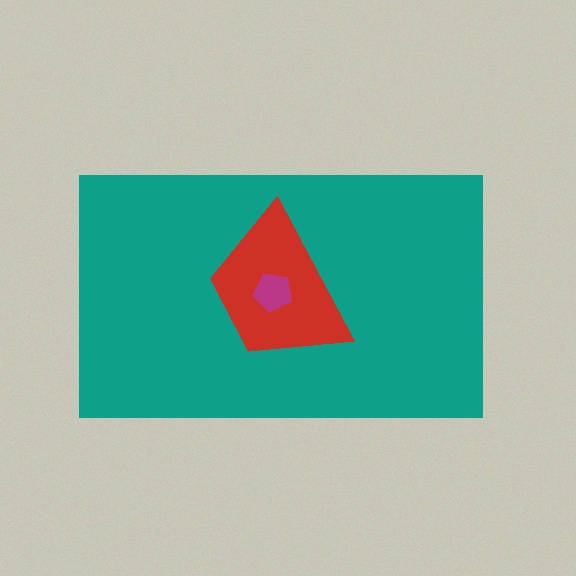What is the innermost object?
The magenta pentagon.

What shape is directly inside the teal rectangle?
The red trapezoid.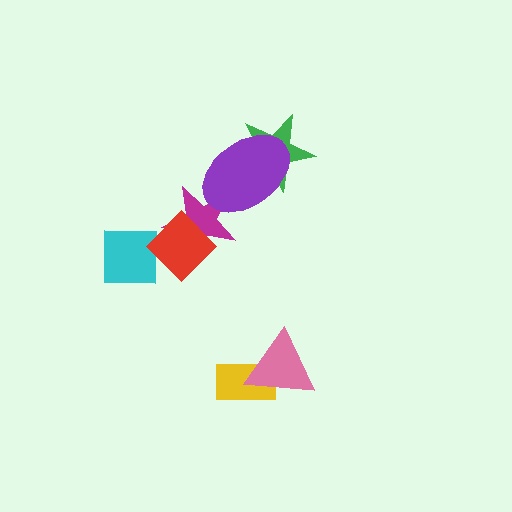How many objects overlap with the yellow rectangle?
1 object overlaps with the yellow rectangle.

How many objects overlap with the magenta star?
2 objects overlap with the magenta star.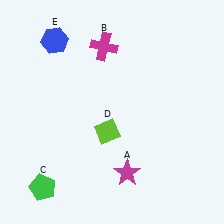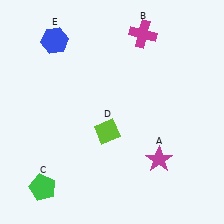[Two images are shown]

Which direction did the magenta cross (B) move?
The magenta cross (B) moved right.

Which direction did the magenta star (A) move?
The magenta star (A) moved right.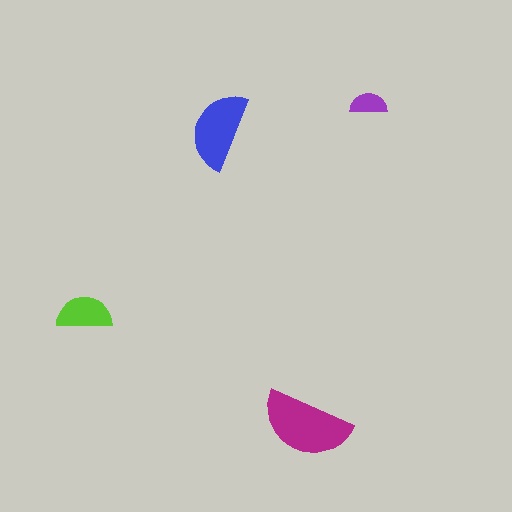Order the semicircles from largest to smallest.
the magenta one, the blue one, the lime one, the purple one.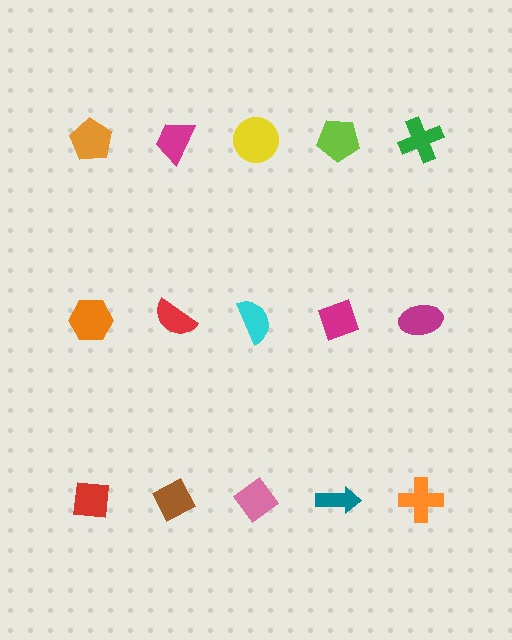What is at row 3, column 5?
An orange cross.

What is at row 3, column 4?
A teal arrow.